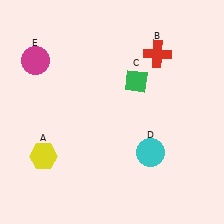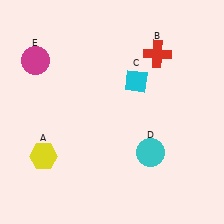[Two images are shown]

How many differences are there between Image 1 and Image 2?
There is 1 difference between the two images.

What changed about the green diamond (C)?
In Image 1, C is green. In Image 2, it changed to cyan.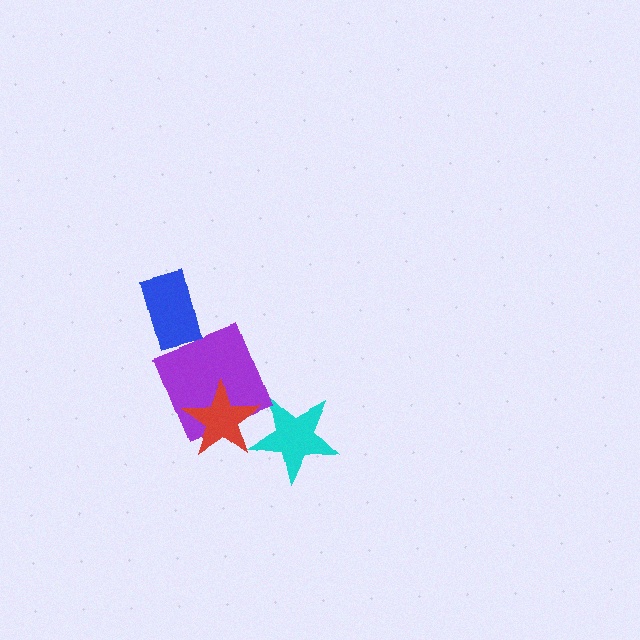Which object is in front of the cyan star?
The red star is in front of the cyan star.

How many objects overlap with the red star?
2 objects overlap with the red star.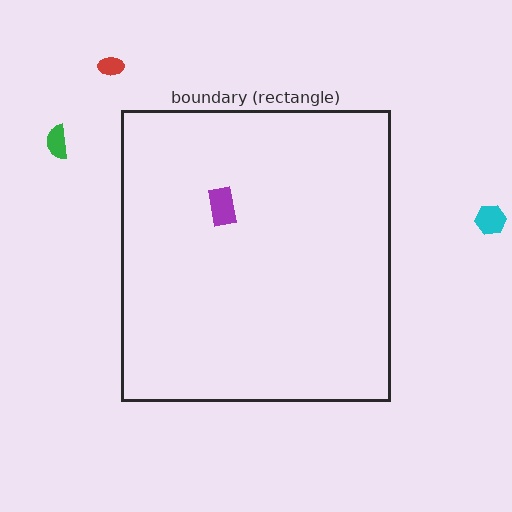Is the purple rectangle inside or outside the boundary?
Inside.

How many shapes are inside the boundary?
1 inside, 3 outside.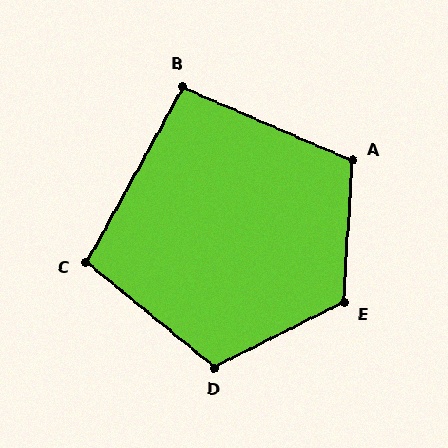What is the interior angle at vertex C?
Approximately 100 degrees (obtuse).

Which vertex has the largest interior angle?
E, at approximately 120 degrees.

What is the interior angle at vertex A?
Approximately 110 degrees (obtuse).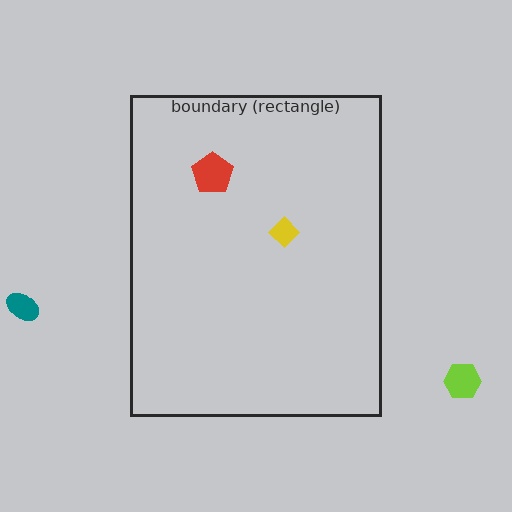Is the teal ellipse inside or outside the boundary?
Outside.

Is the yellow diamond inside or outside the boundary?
Inside.